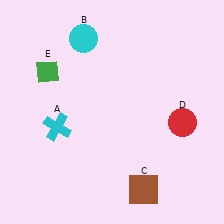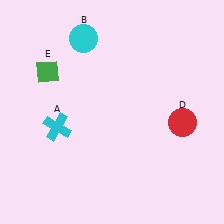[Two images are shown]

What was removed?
The brown square (C) was removed in Image 2.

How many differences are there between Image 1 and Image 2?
There is 1 difference between the two images.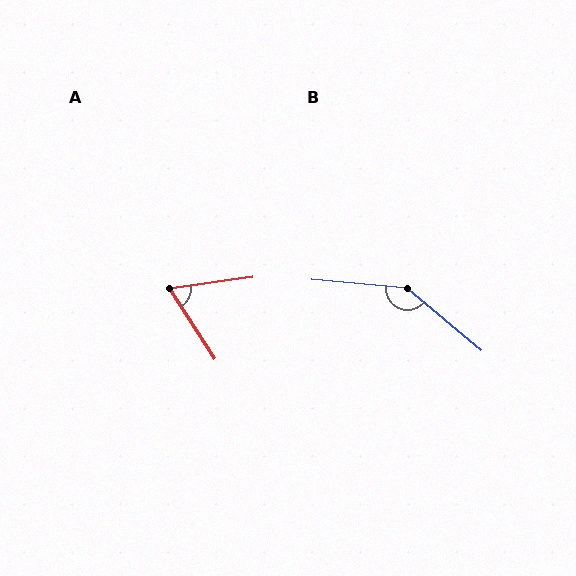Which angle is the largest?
B, at approximately 145 degrees.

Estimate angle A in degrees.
Approximately 65 degrees.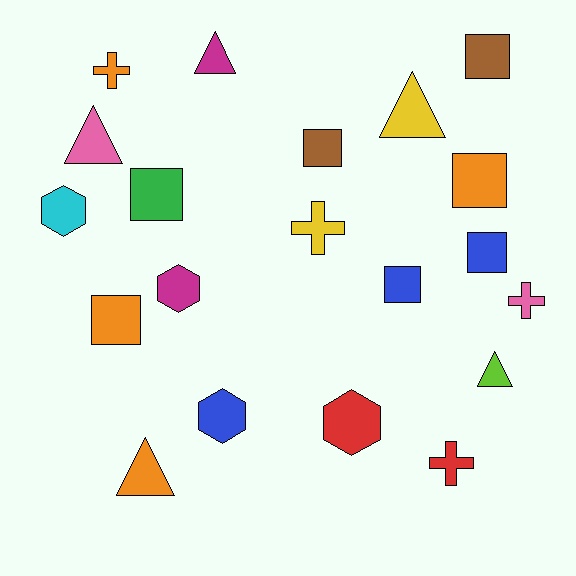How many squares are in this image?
There are 7 squares.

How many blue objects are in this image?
There are 3 blue objects.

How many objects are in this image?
There are 20 objects.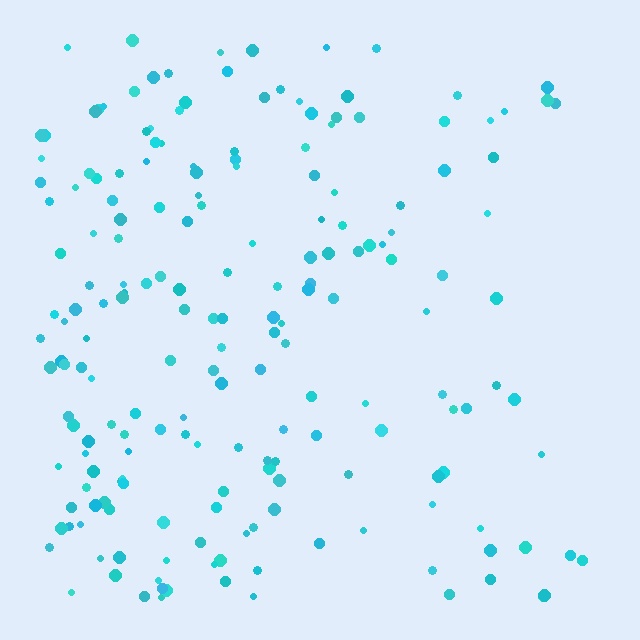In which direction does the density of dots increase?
From right to left, with the left side densest.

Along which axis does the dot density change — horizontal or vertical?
Horizontal.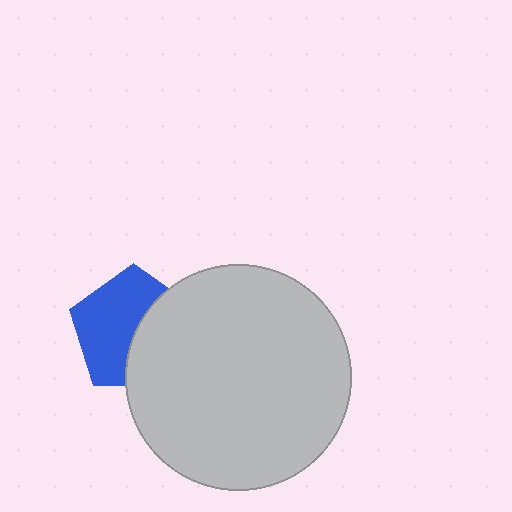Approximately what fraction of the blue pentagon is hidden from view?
Roughly 43% of the blue pentagon is hidden behind the light gray circle.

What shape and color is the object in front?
The object in front is a light gray circle.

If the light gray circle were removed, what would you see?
You would see the complete blue pentagon.